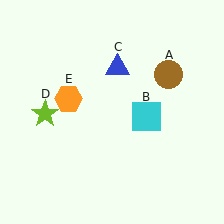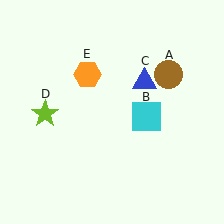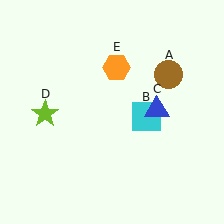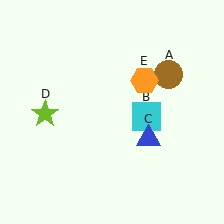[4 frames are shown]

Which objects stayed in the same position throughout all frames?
Brown circle (object A) and cyan square (object B) and lime star (object D) remained stationary.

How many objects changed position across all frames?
2 objects changed position: blue triangle (object C), orange hexagon (object E).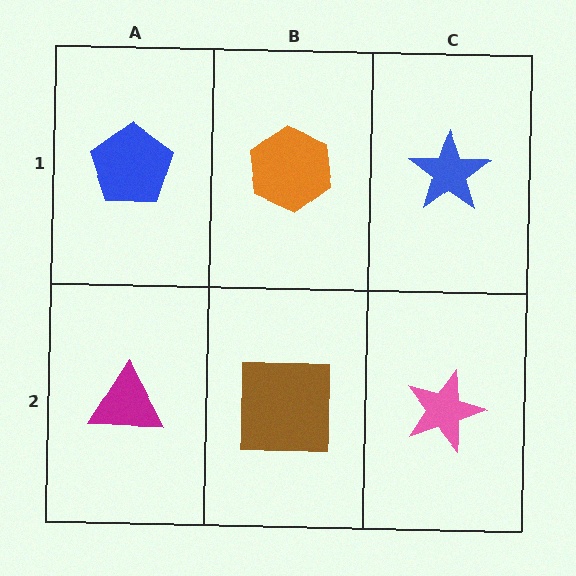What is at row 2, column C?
A pink star.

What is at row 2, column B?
A brown square.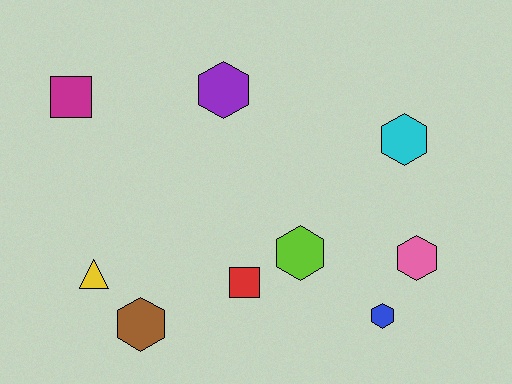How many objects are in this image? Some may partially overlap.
There are 9 objects.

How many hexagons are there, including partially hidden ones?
There are 6 hexagons.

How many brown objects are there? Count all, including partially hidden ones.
There is 1 brown object.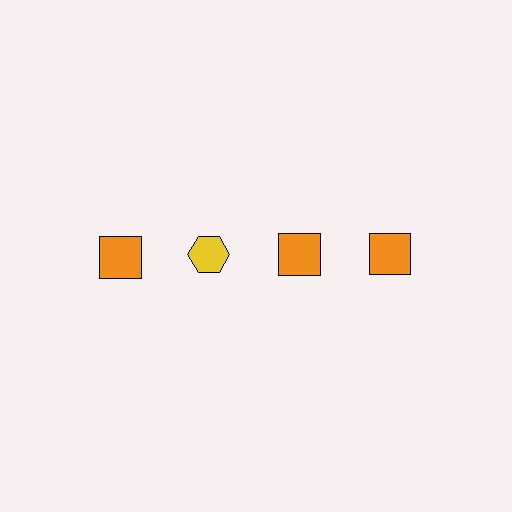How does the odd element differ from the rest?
It differs in both color (yellow instead of orange) and shape (hexagon instead of square).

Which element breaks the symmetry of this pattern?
The yellow hexagon in the top row, second from left column breaks the symmetry. All other shapes are orange squares.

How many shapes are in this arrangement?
There are 4 shapes arranged in a grid pattern.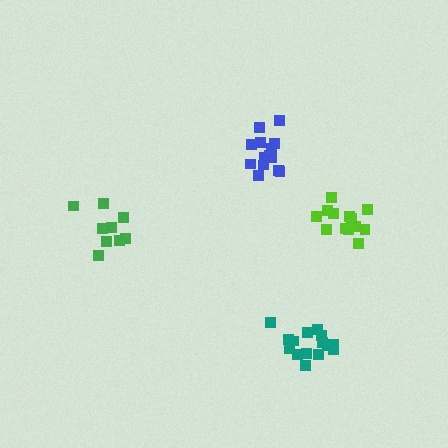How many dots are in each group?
Group 1: 9 dots, Group 2: 15 dots, Group 3: 13 dots, Group 4: 14 dots (51 total).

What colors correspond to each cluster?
The clusters are colored: green, teal, lime, blue.